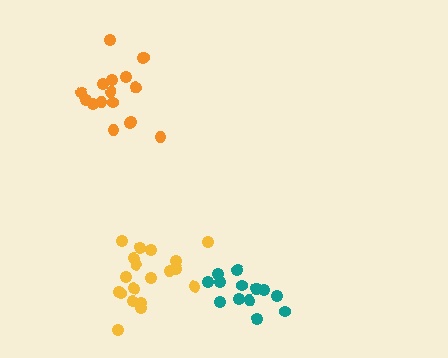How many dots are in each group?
Group 1: 17 dots, Group 2: 14 dots, Group 3: 19 dots (50 total).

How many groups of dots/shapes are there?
There are 3 groups.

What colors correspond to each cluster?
The clusters are colored: orange, teal, yellow.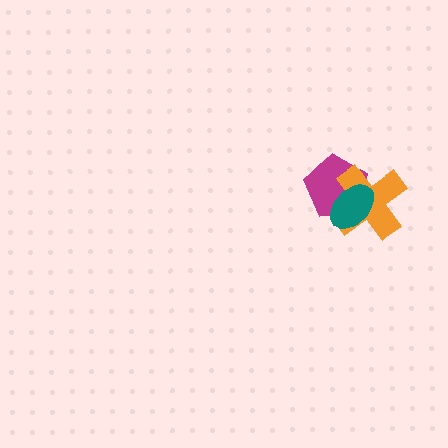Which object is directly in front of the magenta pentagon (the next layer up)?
The orange cross is directly in front of the magenta pentagon.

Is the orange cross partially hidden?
Yes, it is partially covered by another shape.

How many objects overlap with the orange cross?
2 objects overlap with the orange cross.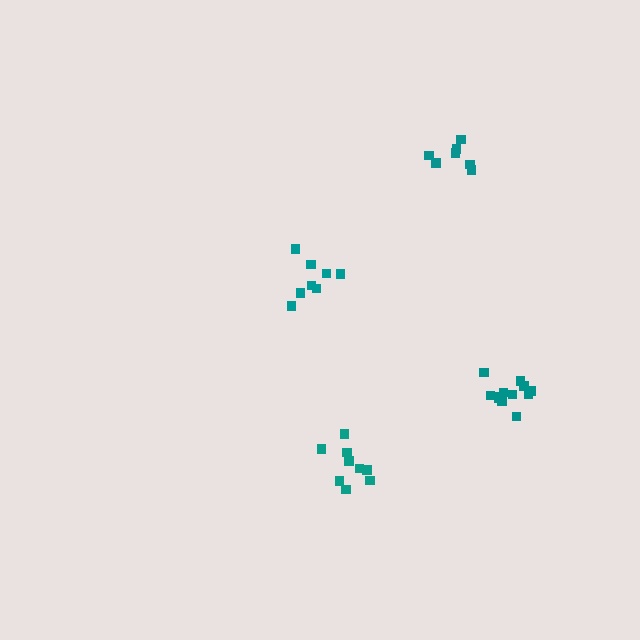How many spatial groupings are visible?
There are 4 spatial groupings.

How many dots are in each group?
Group 1: 7 dots, Group 2: 9 dots, Group 3: 8 dots, Group 4: 12 dots (36 total).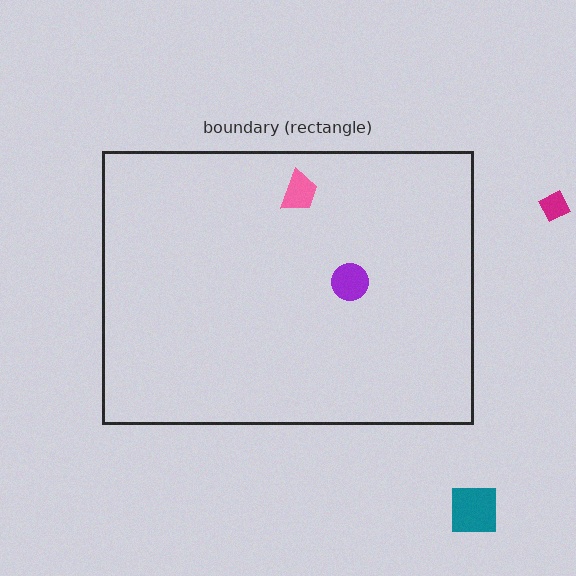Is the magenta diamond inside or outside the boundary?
Outside.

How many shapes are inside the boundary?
2 inside, 2 outside.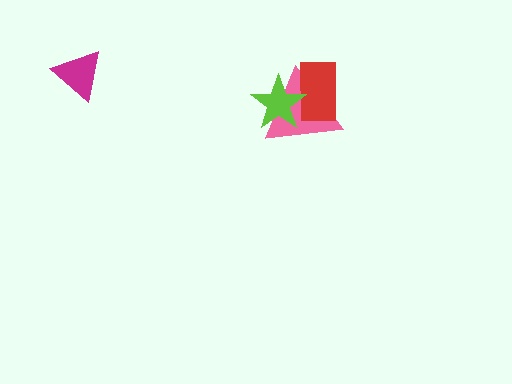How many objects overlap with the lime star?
2 objects overlap with the lime star.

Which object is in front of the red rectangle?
The lime star is in front of the red rectangle.